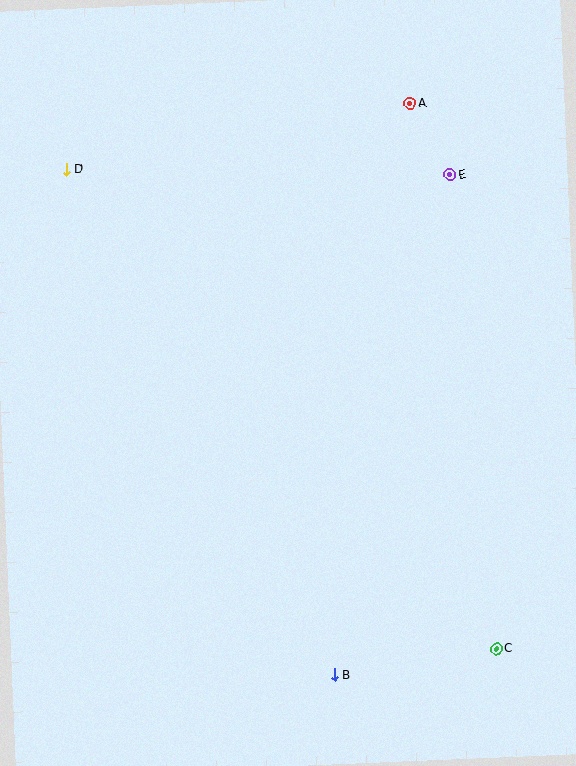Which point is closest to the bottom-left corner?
Point B is closest to the bottom-left corner.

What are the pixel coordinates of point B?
Point B is at (335, 675).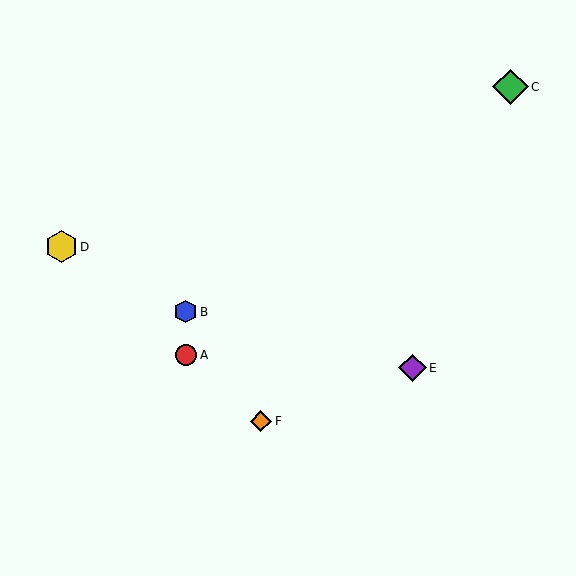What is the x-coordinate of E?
Object E is at x≈412.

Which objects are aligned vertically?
Objects A, B are aligned vertically.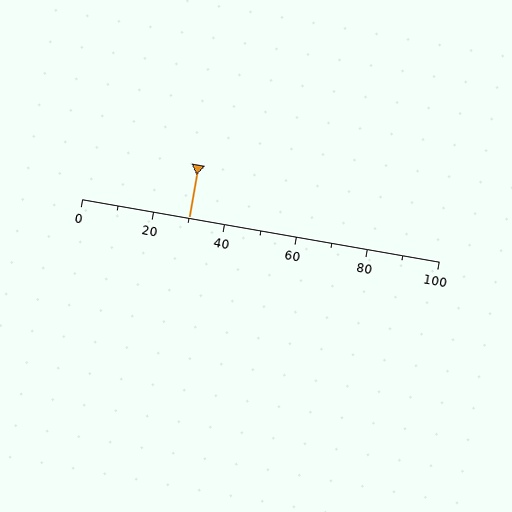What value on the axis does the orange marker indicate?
The marker indicates approximately 30.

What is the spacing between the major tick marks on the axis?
The major ticks are spaced 20 apart.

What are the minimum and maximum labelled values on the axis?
The axis runs from 0 to 100.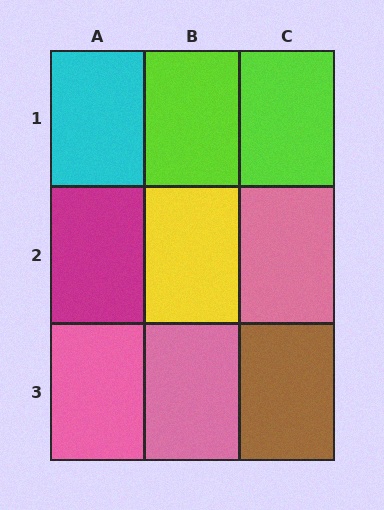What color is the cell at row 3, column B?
Pink.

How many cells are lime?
2 cells are lime.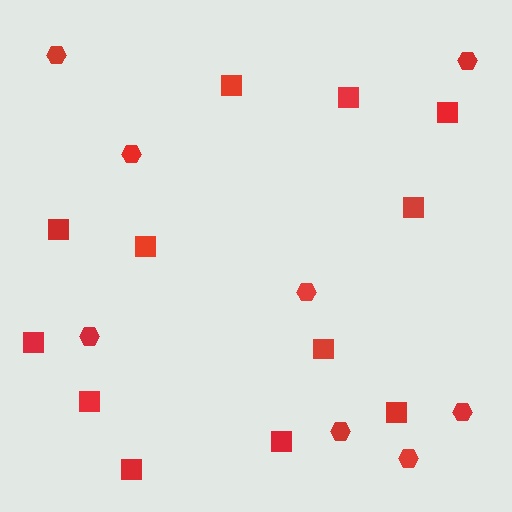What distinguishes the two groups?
There are 2 groups: one group of squares (12) and one group of hexagons (8).